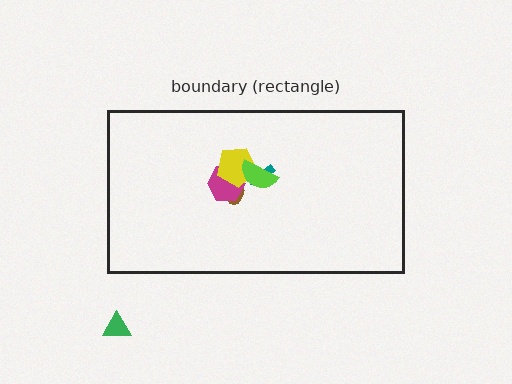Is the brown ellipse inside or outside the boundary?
Inside.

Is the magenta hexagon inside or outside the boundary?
Inside.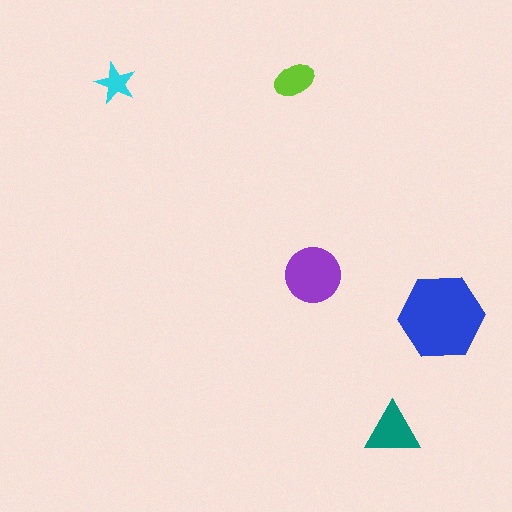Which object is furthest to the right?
The blue hexagon is rightmost.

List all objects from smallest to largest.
The cyan star, the lime ellipse, the teal triangle, the purple circle, the blue hexagon.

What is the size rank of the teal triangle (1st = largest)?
3rd.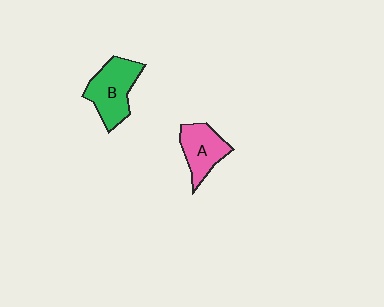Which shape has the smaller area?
Shape A (pink).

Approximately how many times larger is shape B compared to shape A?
Approximately 1.3 times.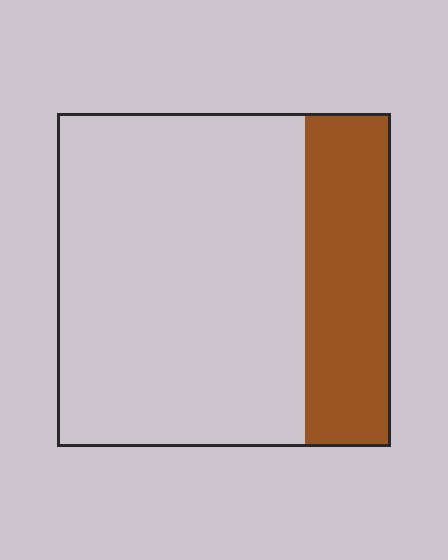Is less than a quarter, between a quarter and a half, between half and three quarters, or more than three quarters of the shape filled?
Between a quarter and a half.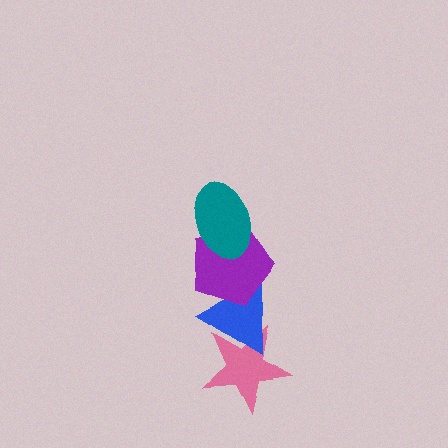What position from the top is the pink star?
The pink star is 4th from the top.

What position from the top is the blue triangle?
The blue triangle is 3rd from the top.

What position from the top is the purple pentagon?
The purple pentagon is 2nd from the top.